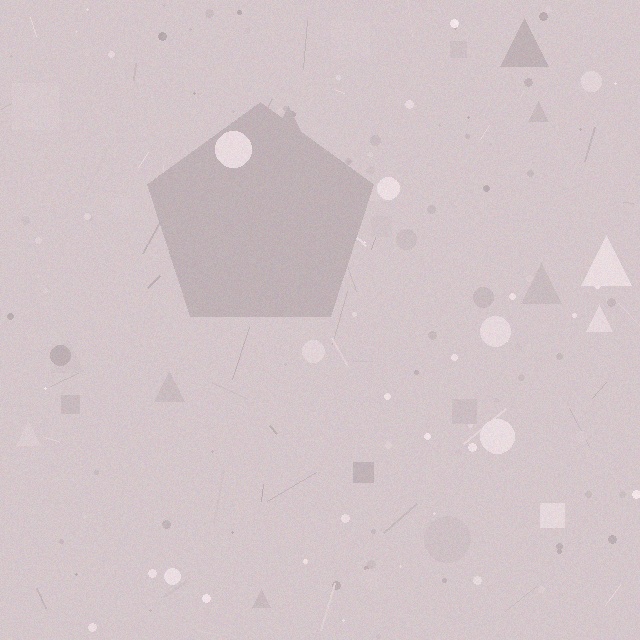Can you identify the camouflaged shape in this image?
The camouflaged shape is a pentagon.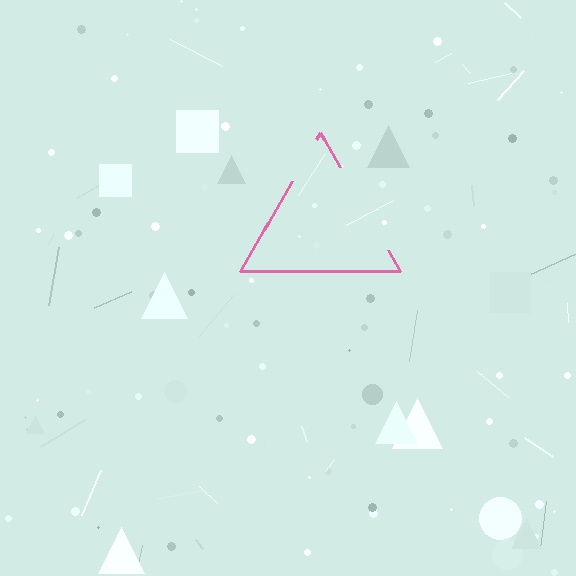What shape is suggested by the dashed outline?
The dashed outline suggests a triangle.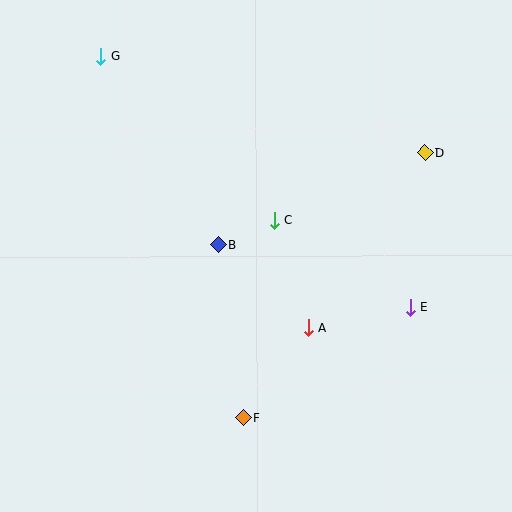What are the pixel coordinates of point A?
Point A is at (309, 327).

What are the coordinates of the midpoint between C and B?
The midpoint between C and B is at (246, 232).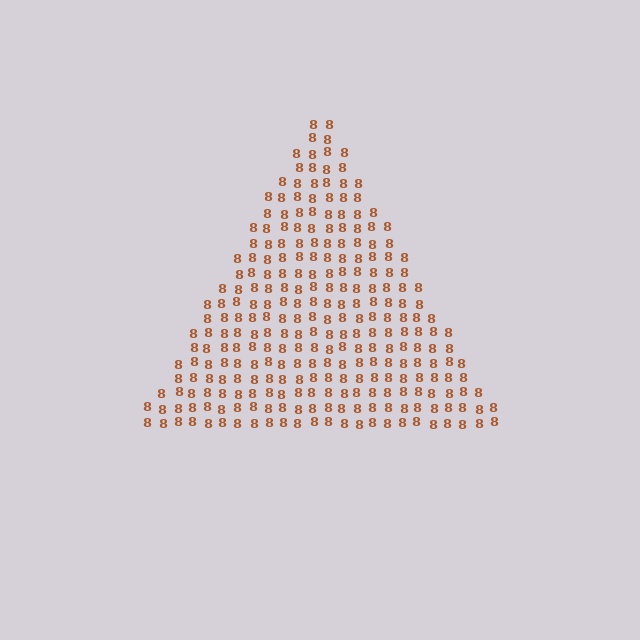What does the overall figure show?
The overall figure shows a triangle.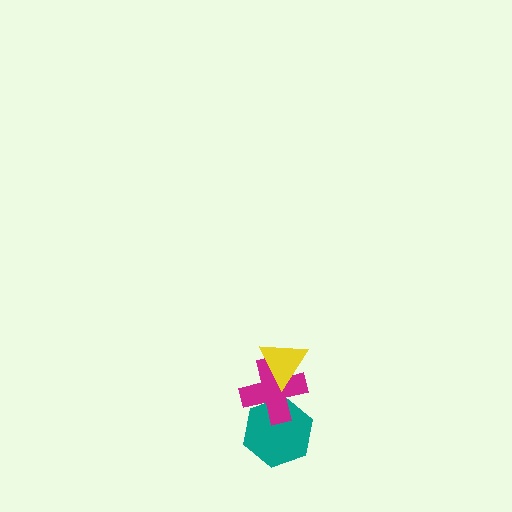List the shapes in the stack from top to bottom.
From top to bottom: the yellow triangle, the magenta cross, the teal hexagon.